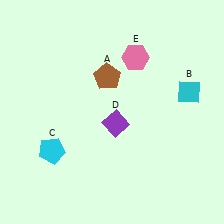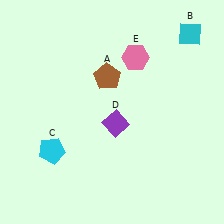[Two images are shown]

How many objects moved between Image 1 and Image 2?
1 object moved between the two images.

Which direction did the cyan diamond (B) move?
The cyan diamond (B) moved up.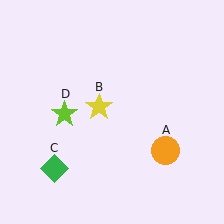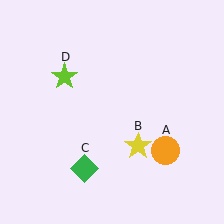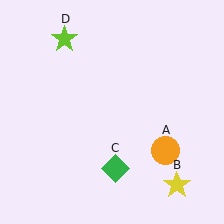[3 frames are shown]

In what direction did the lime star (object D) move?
The lime star (object D) moved up.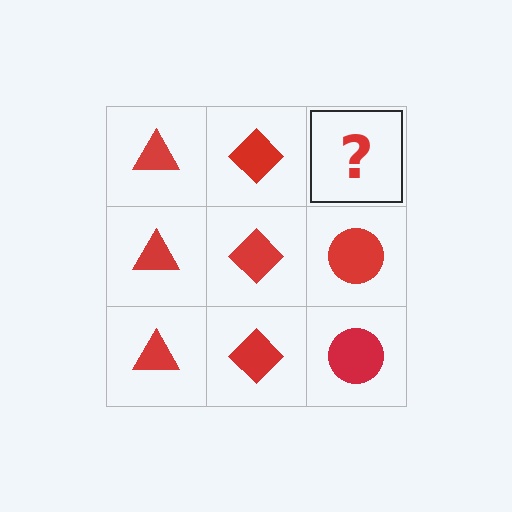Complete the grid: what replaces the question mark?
The question mark should be replaced with a red circle.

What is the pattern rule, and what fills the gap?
The rule is that each column has a consistent shape. The gap should be filled with a red circle.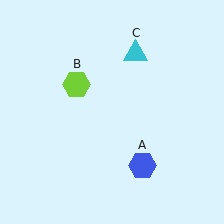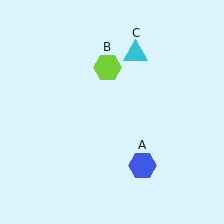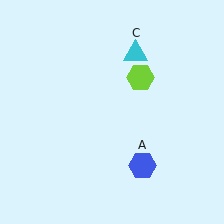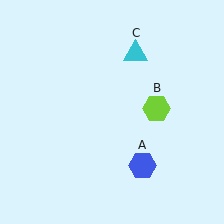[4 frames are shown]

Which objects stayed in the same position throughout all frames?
Blue hexagon (object A) and cyan triangle (object C) remained stationary.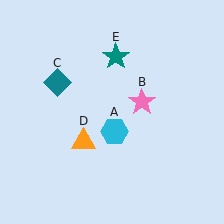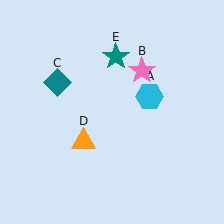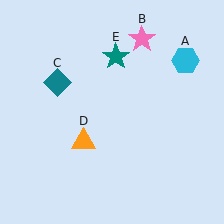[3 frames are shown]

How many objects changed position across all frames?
2 objects changed position: cyan hexagon (object A), pink star (object B).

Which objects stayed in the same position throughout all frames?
Teal diamond (object C) and orange triangle (object D) and teal star (object E) remained stationary.